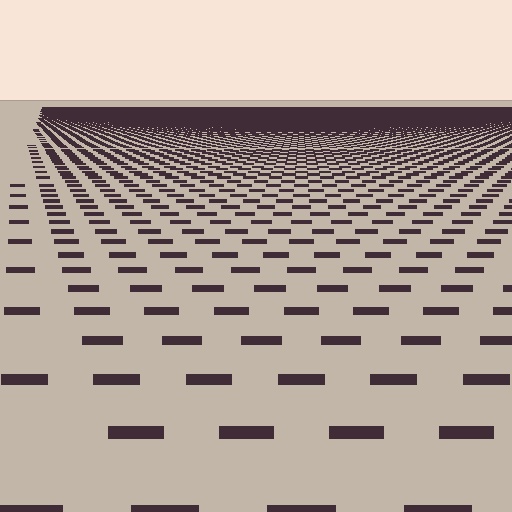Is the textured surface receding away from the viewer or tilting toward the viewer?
The surface is receding away from the viewer. Texture elements get smaller and denser toward the top.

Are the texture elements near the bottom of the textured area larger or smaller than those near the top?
Larger. Near the bottom, elements are closer to the viewer and appear at a bigger on-screen size.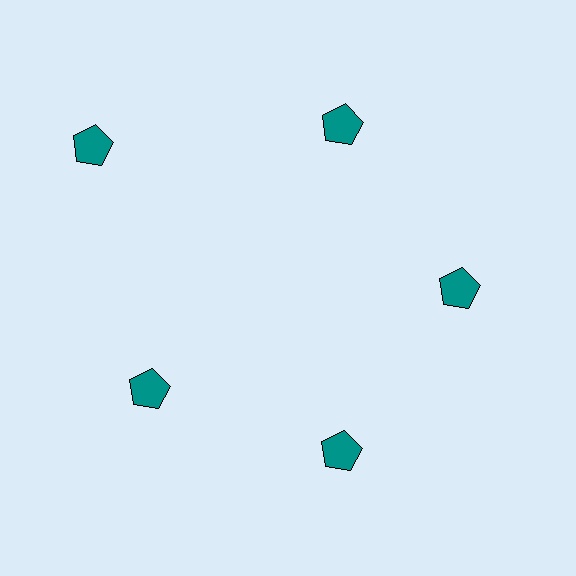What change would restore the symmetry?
The symmetry would be restored by moving it inward, back onto the ring so that all 5 pentagons sit at equal angles and equal distance from the center.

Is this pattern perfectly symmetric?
No. The 5 teal pentagons are arranged in a ring, but one element near the 10 o'clock position is pushed outward from the center, breaking the 5-fold rotational symmetry.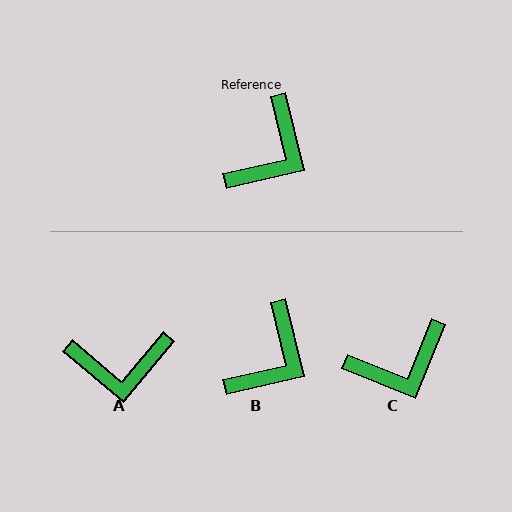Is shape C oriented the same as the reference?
No, it is off by about 35 degrees.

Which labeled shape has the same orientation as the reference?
B.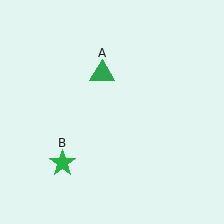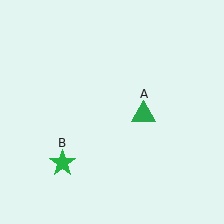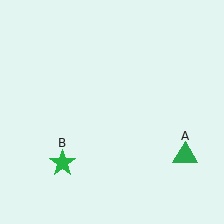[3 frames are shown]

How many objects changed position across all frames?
1 object changed position: green triangle (object A).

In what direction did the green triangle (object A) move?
The green triangle (object A) moved down and to the right.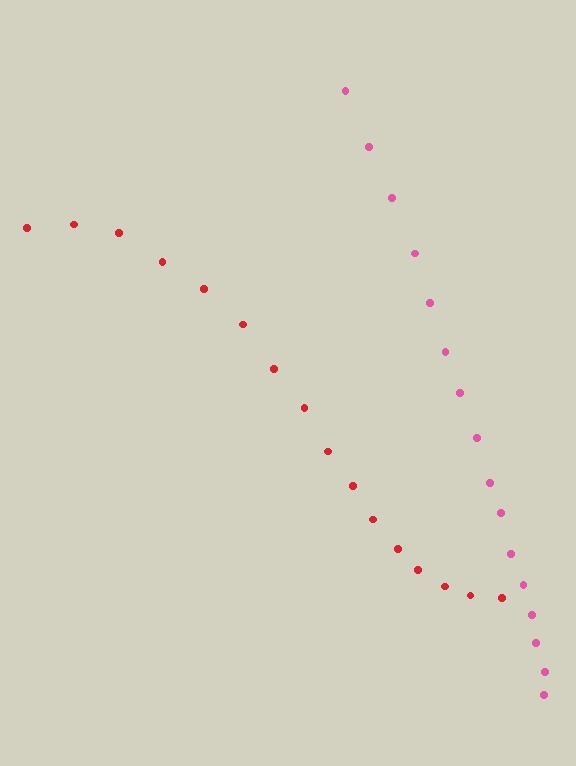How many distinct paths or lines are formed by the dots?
There are 2 distinct paths.